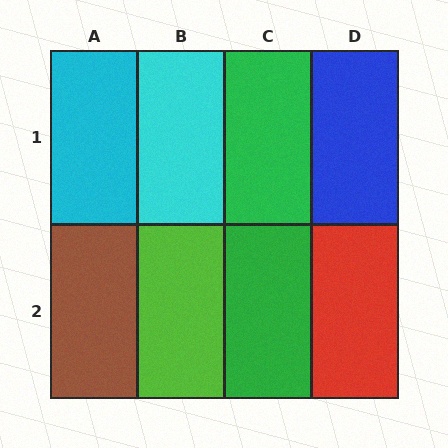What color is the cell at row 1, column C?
Green.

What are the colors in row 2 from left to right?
Brown, lime, green, red.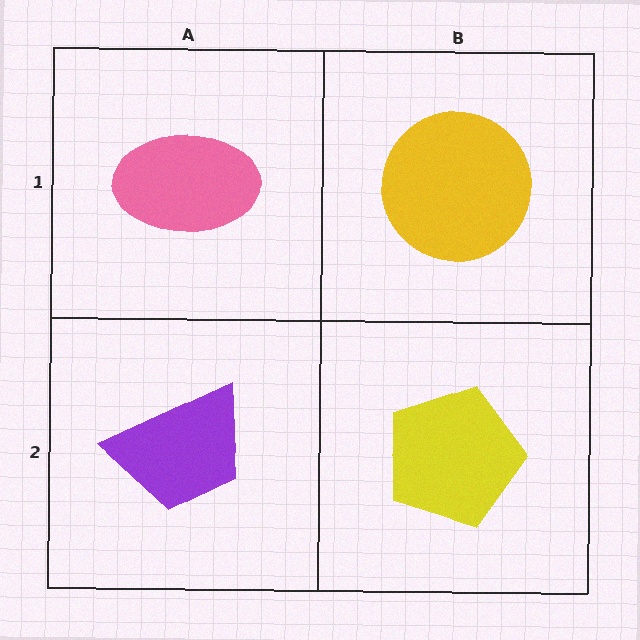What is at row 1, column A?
A pink ellipse.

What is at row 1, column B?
A yellow circle.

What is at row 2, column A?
A purple trapezoid.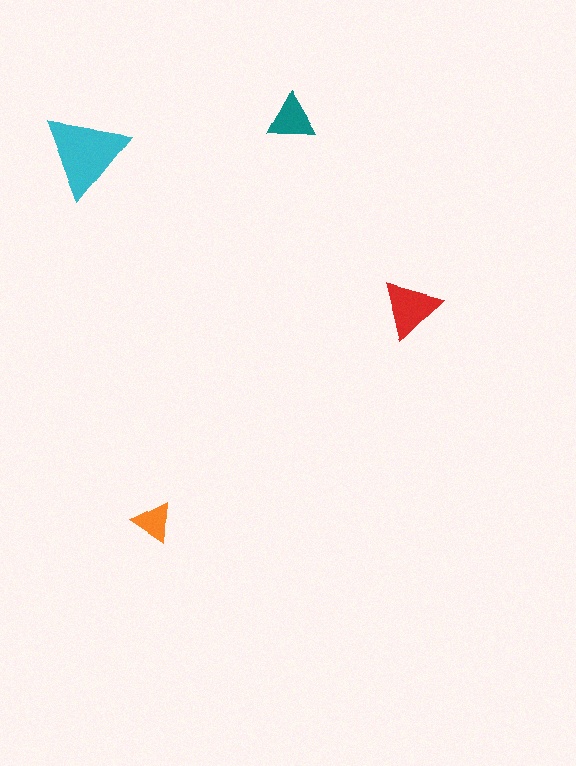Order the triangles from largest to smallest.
the cyan one, the red one, the teal one, the orange one.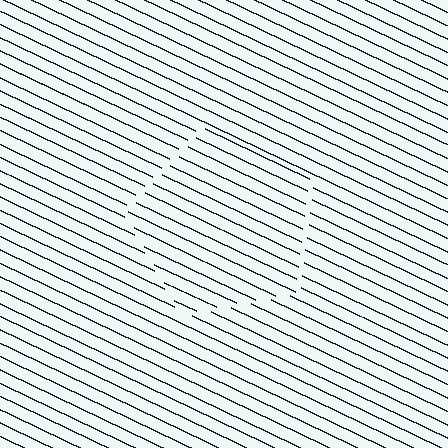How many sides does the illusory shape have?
5 sides — the line-ends trace a pentagon.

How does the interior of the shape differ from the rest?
The interior of the shape contains the same grating, shifted by half a period — the contour is defined by the phase discontinuity where line-ends from the inner and outer gratings abut.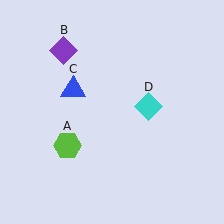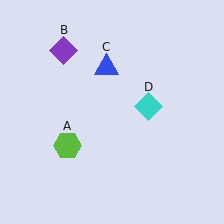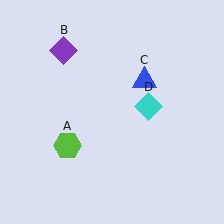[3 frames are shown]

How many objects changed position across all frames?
1 object changed position: blue triangle (object C).